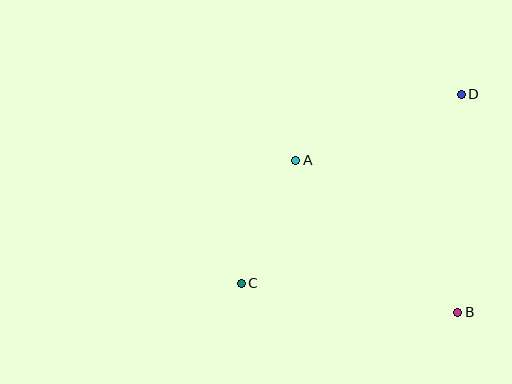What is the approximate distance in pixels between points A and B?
The distance between A and B is approximately 222 pixels.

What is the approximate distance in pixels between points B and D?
The distance between B and D is approximately 218 pixels.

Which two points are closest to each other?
Points A and C are closest to each other.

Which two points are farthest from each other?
Points C and D are farthest from each other.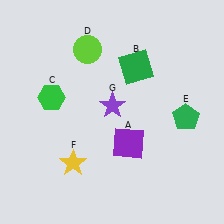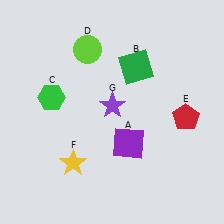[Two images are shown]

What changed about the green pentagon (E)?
In Image 1, E is green. In Image 2, it changed to red.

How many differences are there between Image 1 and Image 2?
There is 1 difference between the two images.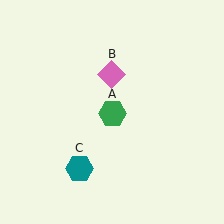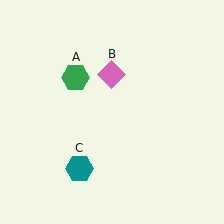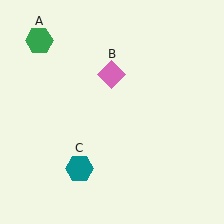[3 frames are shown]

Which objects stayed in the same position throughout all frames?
Pink diamond (object B) and teal hexagon (object C) remained stationary.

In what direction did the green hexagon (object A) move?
The green hexagon (object A) moved up and to the left.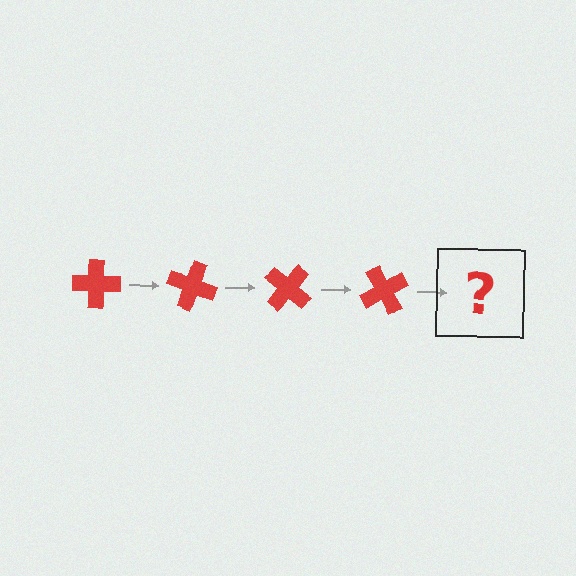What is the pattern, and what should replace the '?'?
The pattern is that the cross rotates 20 degrees each step. The '?' should be a red cross rotated 80 degrees.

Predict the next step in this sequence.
The next step is a red cross rotated 80 degrees.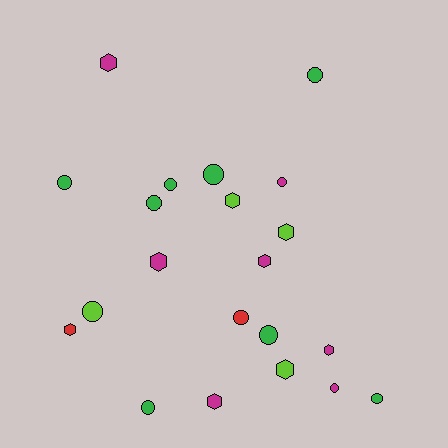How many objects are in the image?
There are 21 objects.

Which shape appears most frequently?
Circle, with 12 objects.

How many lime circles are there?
There is 1 lime circle.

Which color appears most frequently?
Green, with 8 objects.